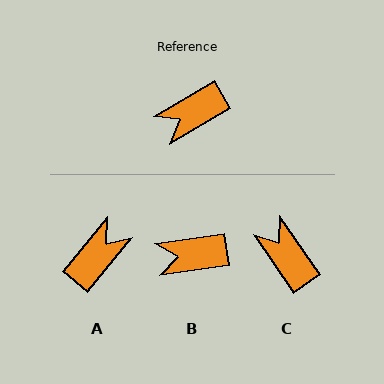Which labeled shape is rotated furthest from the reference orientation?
A, about 159 degrees away.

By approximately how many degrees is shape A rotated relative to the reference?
Approximately 159 degrees clockwise.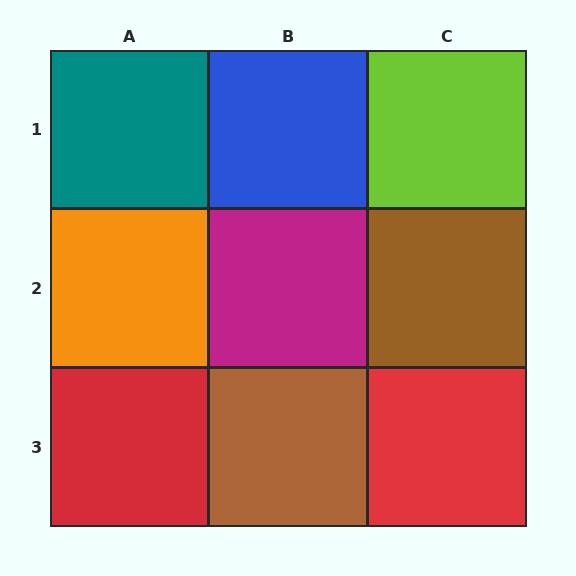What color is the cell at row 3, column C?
Red.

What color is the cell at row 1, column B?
Blue.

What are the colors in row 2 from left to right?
Orange, magenta, brown.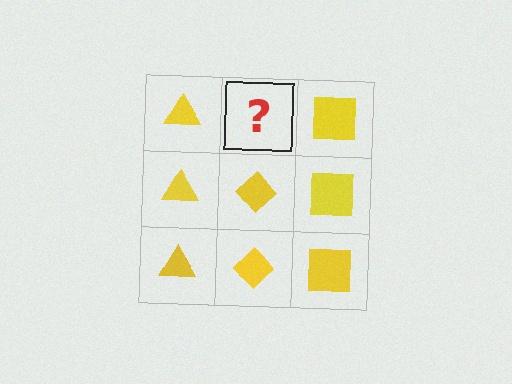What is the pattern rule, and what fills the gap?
The rule is that each column has a consistent shape. The gap should be filled with a yellow diamond.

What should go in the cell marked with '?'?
The missing cell should contain a yellow diamond.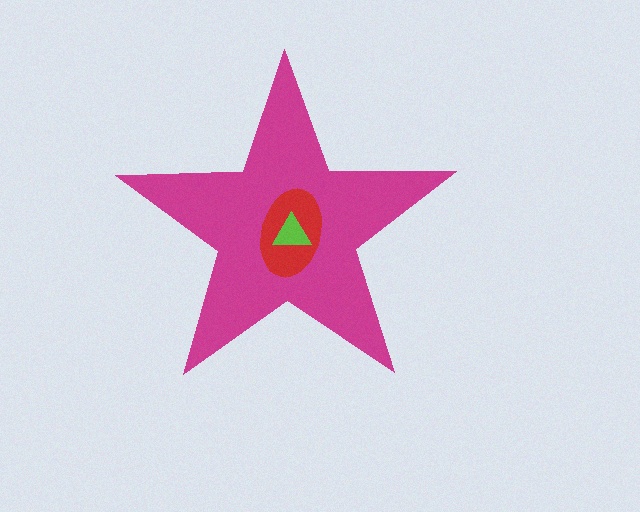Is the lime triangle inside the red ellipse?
Yes.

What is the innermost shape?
The lime triangle.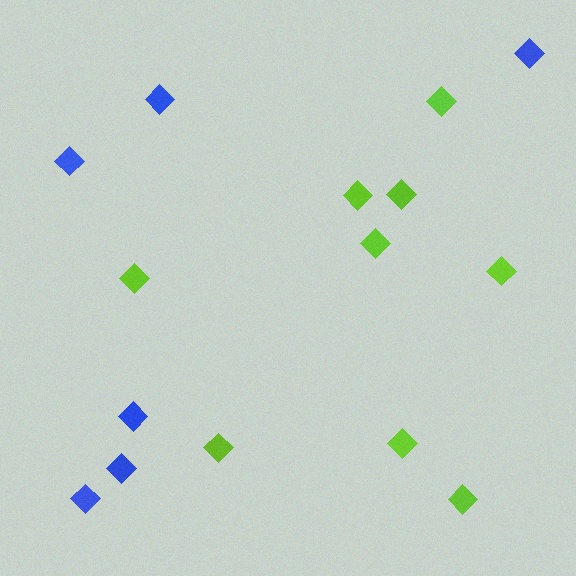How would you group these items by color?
There are 2 groups: one group of blue diamonds (6) and one group of lime diamonds (9).